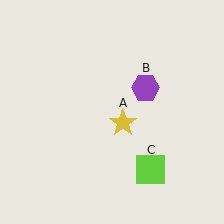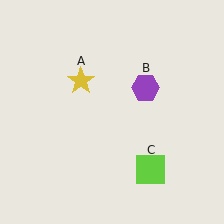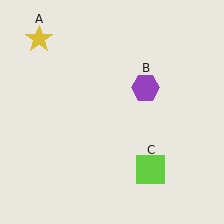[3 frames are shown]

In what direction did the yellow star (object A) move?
The yellow star (object A) moved up and to the left.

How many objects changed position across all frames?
1 object changed position: yellow star (object A).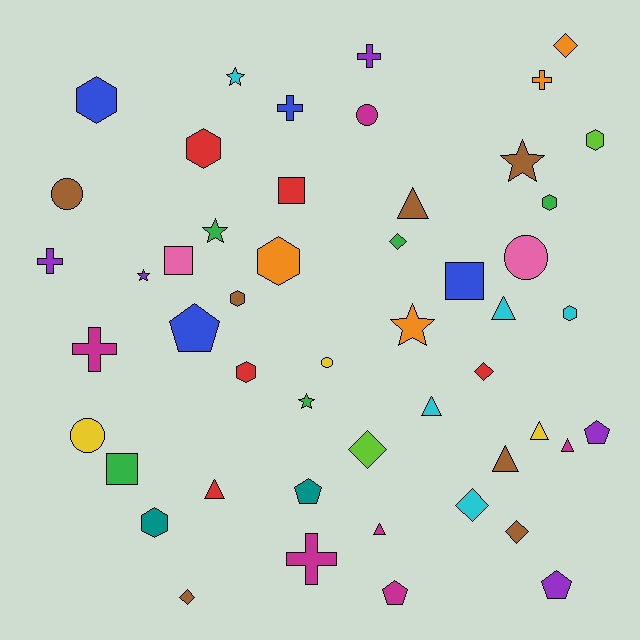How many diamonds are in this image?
There are 7 diamonds.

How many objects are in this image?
There are 50 objects.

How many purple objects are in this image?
There are 5 purple objects.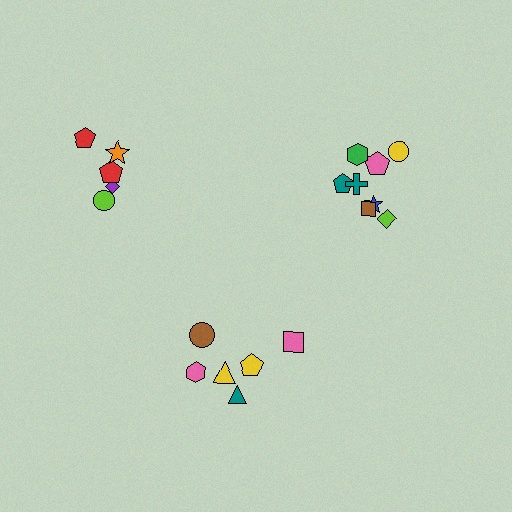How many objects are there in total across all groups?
There are 19 objects.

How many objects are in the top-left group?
There are 5 objects.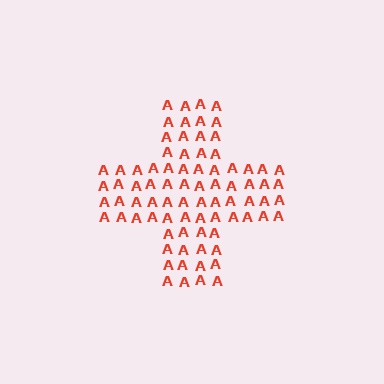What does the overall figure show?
The overall figure shows a cross.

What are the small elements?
The small elements are letter A's.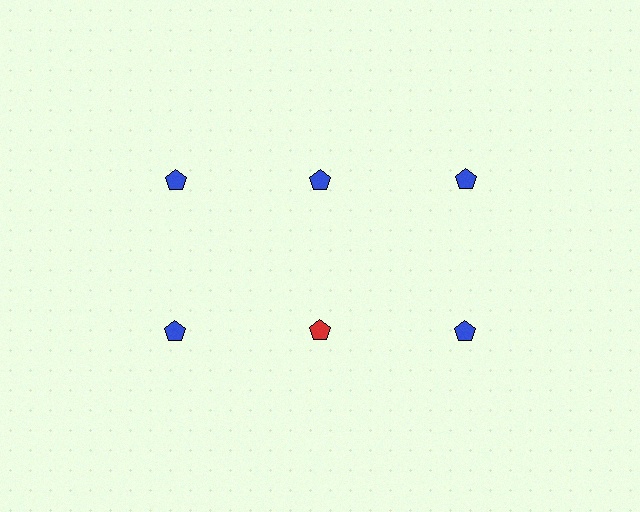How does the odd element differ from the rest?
It has a different color: red instead of blue.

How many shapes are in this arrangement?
There are 6 shapes arranged in a grid pattern.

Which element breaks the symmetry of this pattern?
The red pentagon in the second row, second from left column breaks the symmetry. All other shapes are blue pentagons.